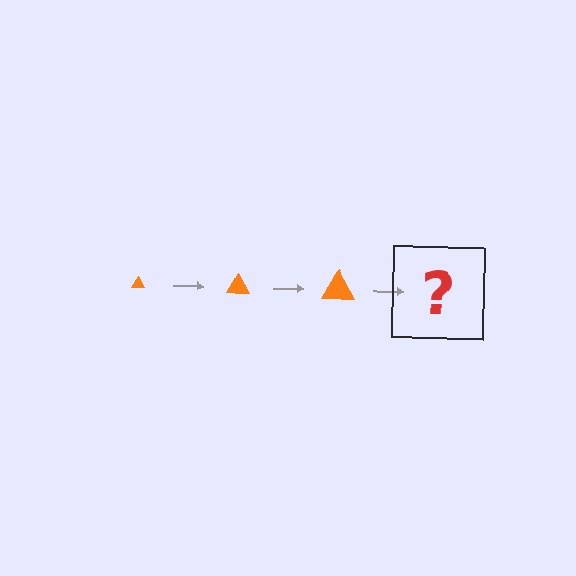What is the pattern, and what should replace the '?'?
The pattern is that the triangle gets progressively larger each step. The '?' should be an orange triangle, larger than the previous one.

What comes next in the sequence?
The next element should be an orange triangle, larger than the previous one.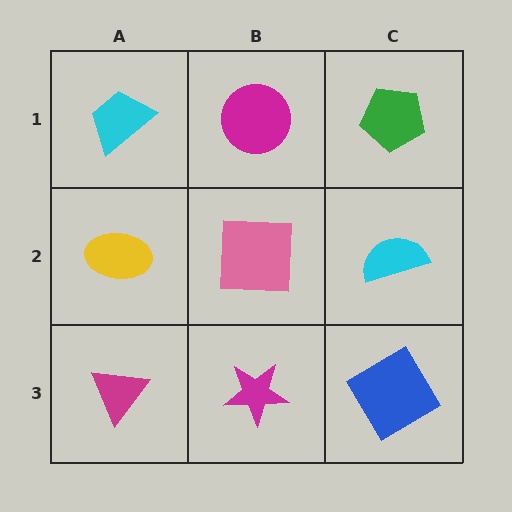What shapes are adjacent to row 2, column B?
A magenta circle (row 1, column B), a magenta star (row 3, column B), a yellow ellipse (row 2, column A), a cyan semicircle (row 2, column C).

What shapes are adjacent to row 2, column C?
A green pentagon (row 1, column C), a blue diamond (row 3, column C), a pink square (row 2, column B).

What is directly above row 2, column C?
A green pentagon.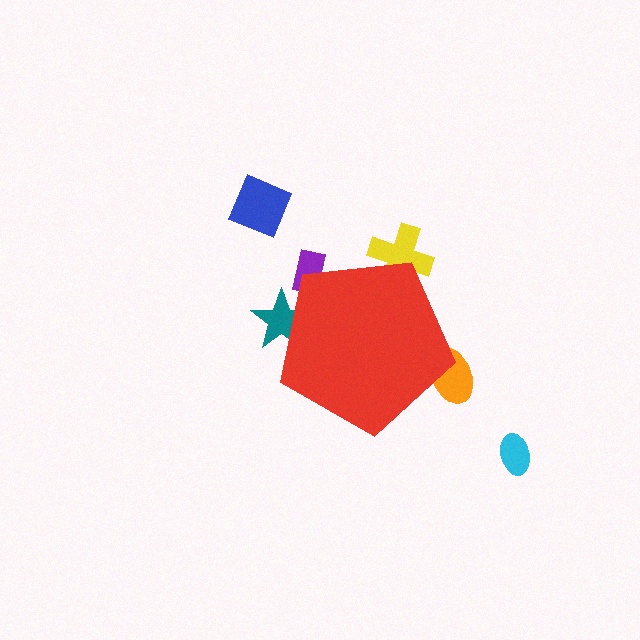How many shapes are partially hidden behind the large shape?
4 shapes are partially hidden.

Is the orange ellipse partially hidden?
Yes, the orange ellipse is partially hidden behind the red pentagon.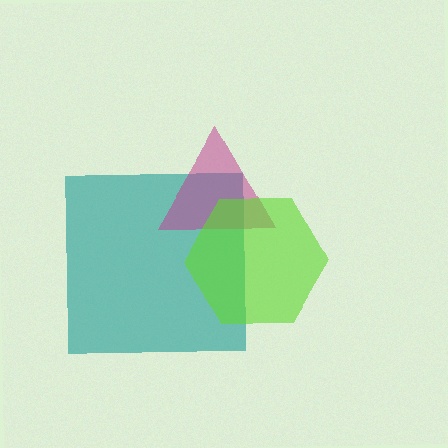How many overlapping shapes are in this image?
There are 3 overlapping shapes in the image.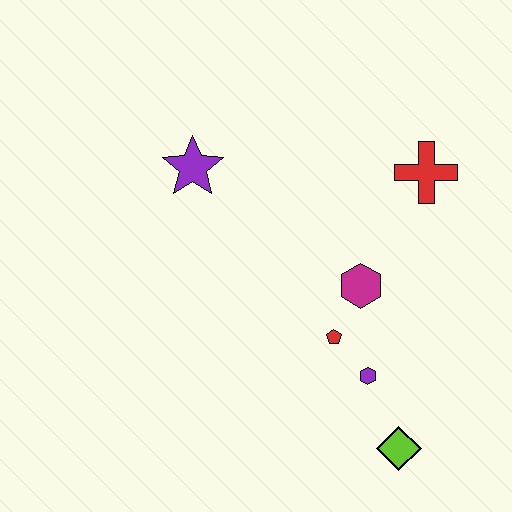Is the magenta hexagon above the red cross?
No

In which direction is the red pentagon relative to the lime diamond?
The red pentagon is above the lime diamond.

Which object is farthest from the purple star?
The lime diamond is farthest from the purple star.